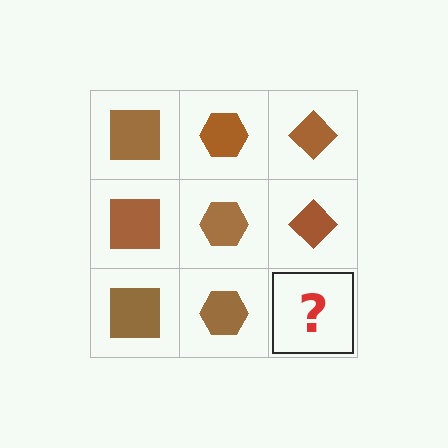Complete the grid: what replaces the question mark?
The question mark should be replaced with a brown diamond.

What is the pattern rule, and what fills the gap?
The rule is that each column has a consistent shape. The gap should be filled with a brown diamond.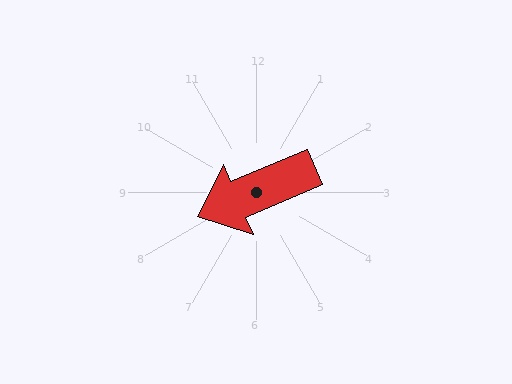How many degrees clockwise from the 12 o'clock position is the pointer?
Approximately 247 degrees.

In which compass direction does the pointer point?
Southwest.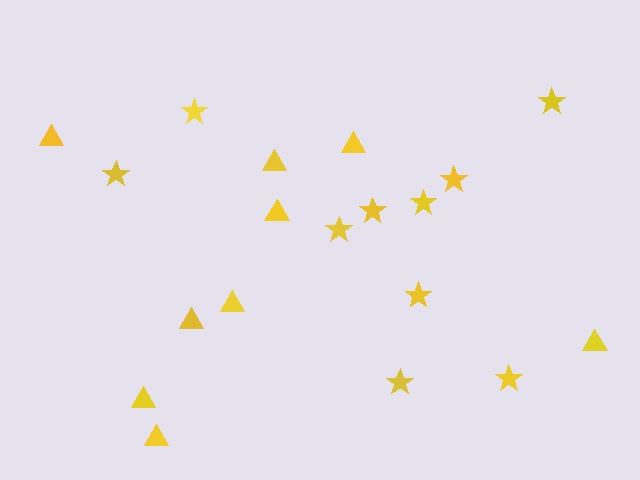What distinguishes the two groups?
There are 2 groups: one group of triangles (9) and one group of stars (10).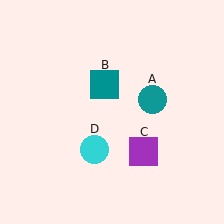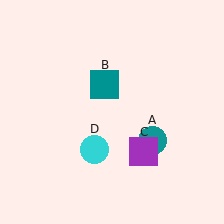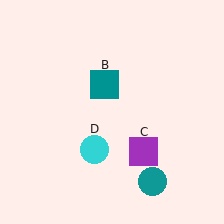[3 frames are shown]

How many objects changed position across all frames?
1 object changed position: teal circle (object A).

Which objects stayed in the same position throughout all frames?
Teal square (object B) and purple square (object C) and cyan circle (object D) remained stationary.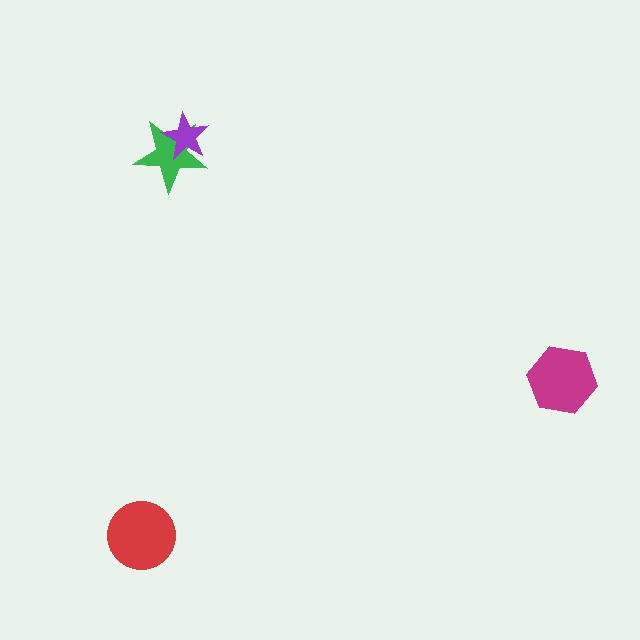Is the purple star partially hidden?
No, no other shape covers it.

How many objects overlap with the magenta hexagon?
0 objects overlap with the magenta hexagon.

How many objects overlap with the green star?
1 object overlaps with the green star.